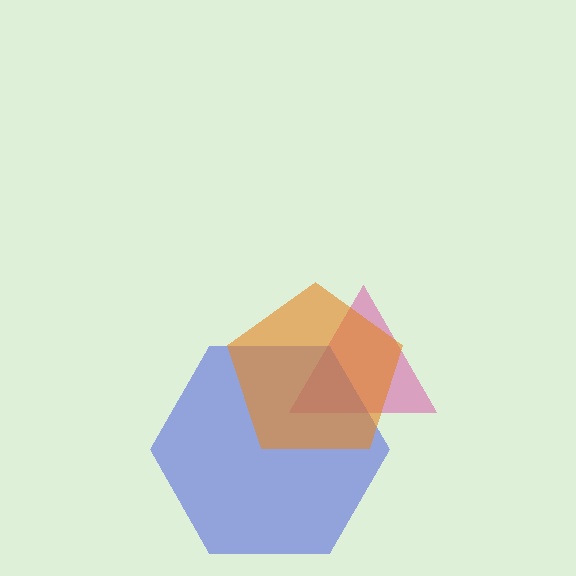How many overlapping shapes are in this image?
There are 3 overlapping shapes in the image.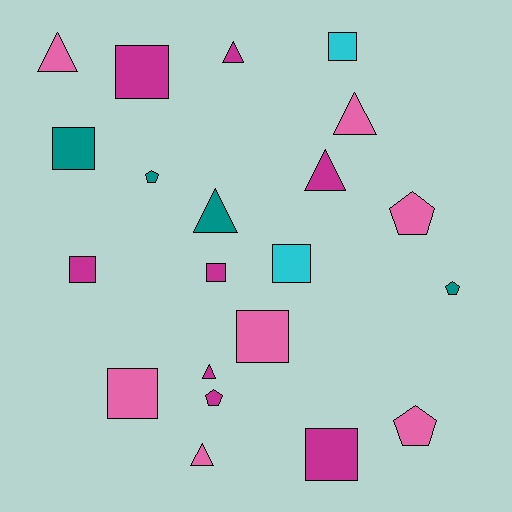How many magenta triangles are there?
There are 3 magenta triangles.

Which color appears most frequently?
Magenta, with 8 objects.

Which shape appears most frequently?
Square, with 9 objects.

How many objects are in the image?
There are 21 objects.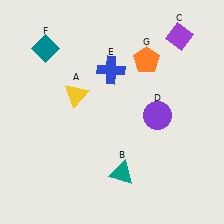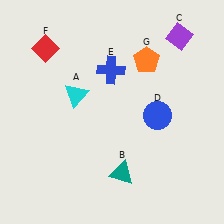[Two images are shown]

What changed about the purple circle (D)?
In Image 1, D is purple. In Image 2, it changed to blue.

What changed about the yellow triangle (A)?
In Image 1, A is yellow. In Image 2, it changed to cyan.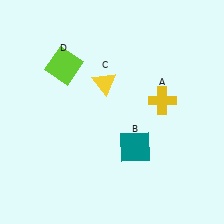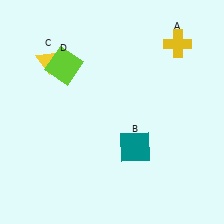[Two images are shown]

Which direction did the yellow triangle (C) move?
The yellow triangle (C) moved left.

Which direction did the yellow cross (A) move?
The yellow cross (A) moved up.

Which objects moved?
The objects that moved are: the yellow cross (A), the yellow triangle (C).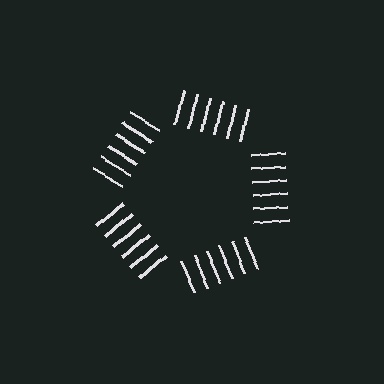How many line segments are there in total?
30 — 6 along each of the 5 edges.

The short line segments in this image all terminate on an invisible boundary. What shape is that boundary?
An illusory pentagon — the line segments terminate on its edges but no continuous stroke is drawn.